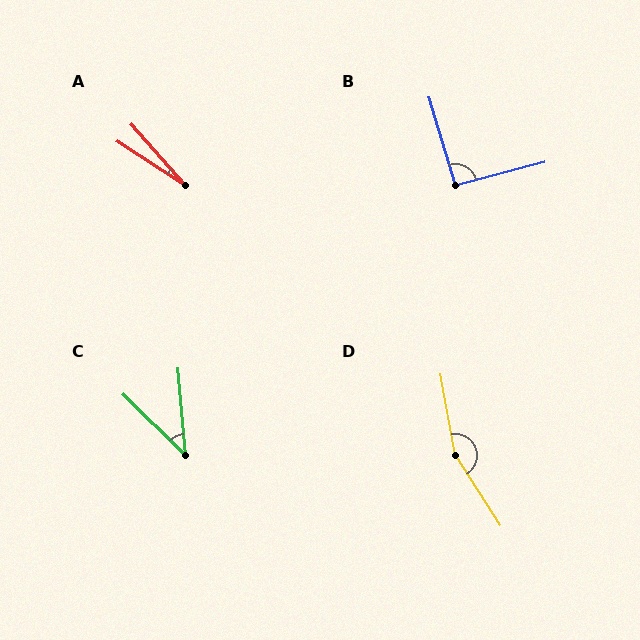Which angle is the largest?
D, at approximately 158 degrees.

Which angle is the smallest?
A, at approximately 16 degrees.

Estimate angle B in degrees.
Approximately 92 degrees.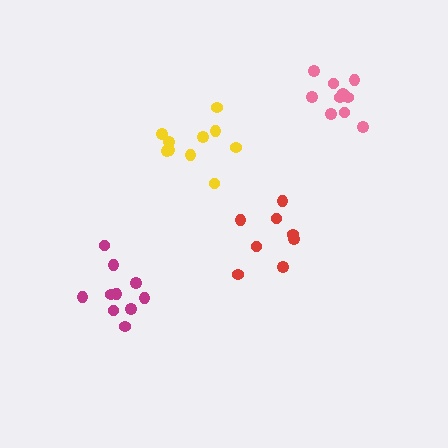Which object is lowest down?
The magenta cluster is bottommost.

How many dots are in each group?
Group 1: 10 dots, Group 2: 10 dots, Group 3: 8 dots, Group 4: 10 dots (38 total).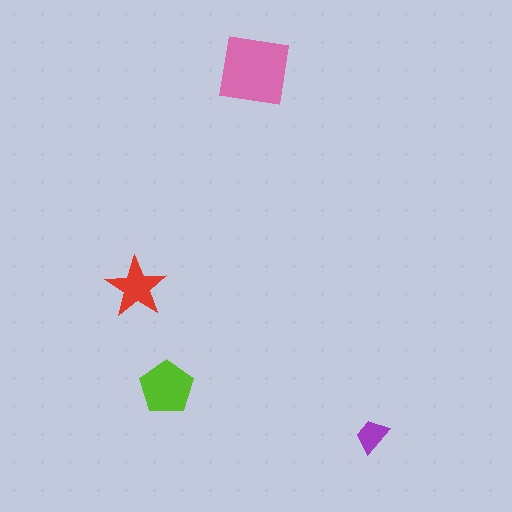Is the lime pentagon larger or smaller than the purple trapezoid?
Larger.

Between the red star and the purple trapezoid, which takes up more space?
The red star.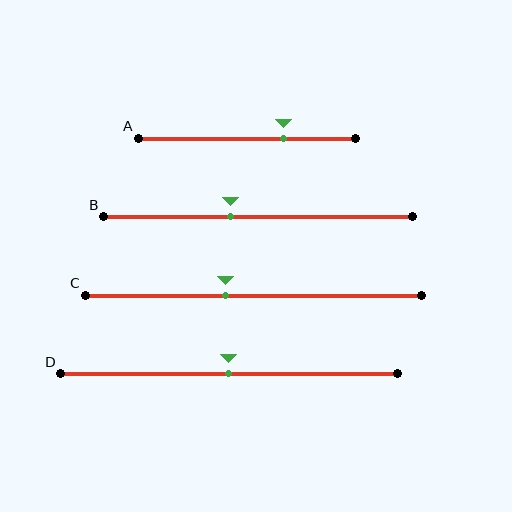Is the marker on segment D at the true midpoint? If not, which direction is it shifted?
Yes, the marker on segment D is at the true midpoint.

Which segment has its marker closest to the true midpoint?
Segment D has its marker closest to the true midpoint.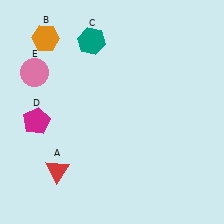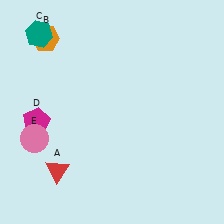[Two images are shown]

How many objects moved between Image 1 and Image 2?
2 objects moved between the two images.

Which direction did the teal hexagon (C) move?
The teal hexagon (C) moved left.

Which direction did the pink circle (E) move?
The pink circle (E) moved down.